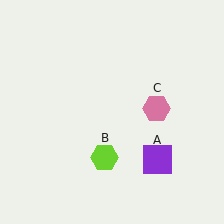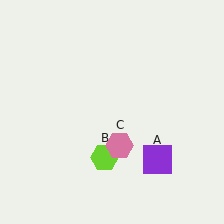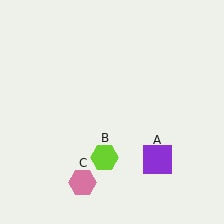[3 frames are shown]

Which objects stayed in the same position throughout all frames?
Purple square (object A) and lime hexagon (object B) remained stationary.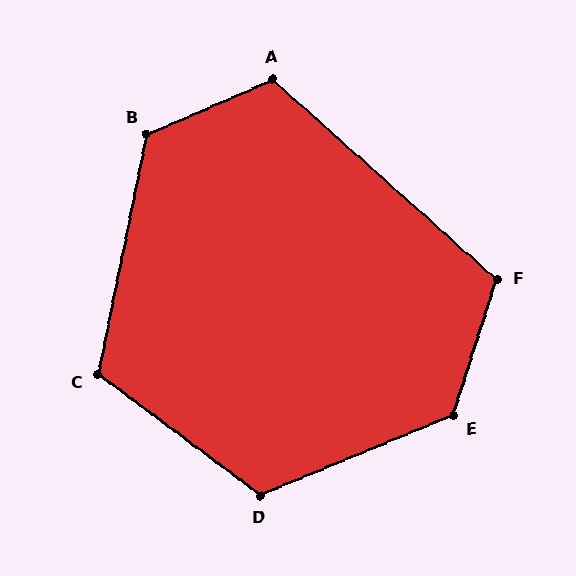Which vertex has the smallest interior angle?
F, at approximately 114 degrees.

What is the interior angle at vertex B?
Approximately 125 degrees (obtuse).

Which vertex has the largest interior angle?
E, at approximately 130 degrees.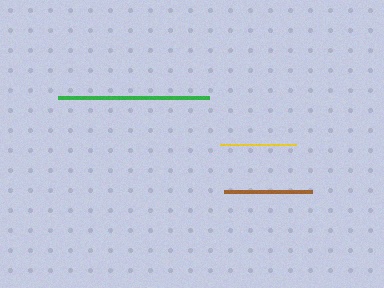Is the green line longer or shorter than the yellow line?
The green line is longer than the yellow line.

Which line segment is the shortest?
The yellow line is the shortest at approximately 77 pixels.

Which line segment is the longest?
The green line is the longest at approximately 151 pixels.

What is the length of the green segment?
The green segment is approximately 151 pixels long.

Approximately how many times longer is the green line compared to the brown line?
The green line is approximately 1.7 times the length of the brown line.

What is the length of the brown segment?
The brown segment is approximately 88 pixels long.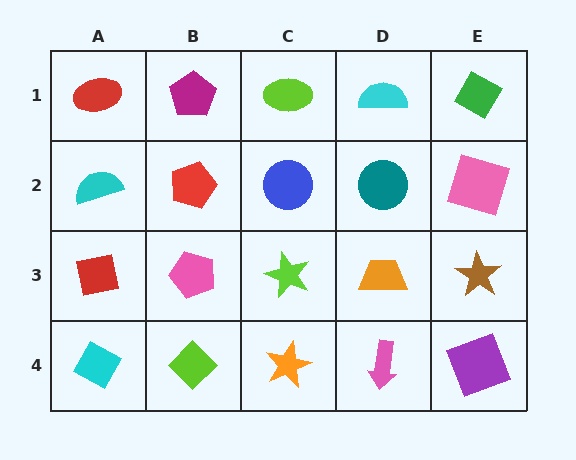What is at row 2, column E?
A pink square.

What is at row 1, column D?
A cyan semicircle.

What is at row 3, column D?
An orange trapezoid.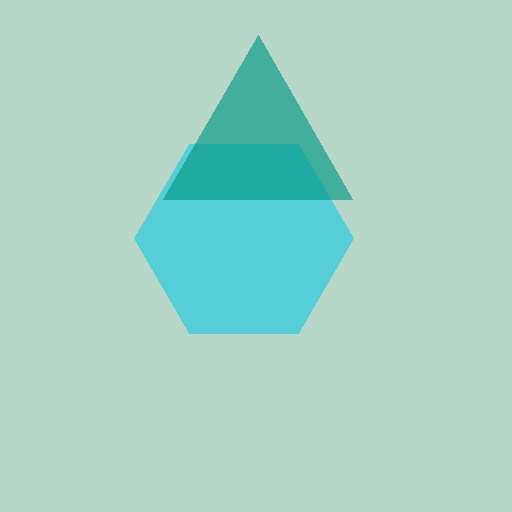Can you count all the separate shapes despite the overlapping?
Yes, there are 2 separate shapes.